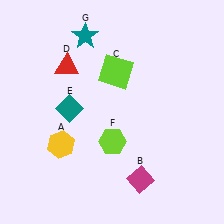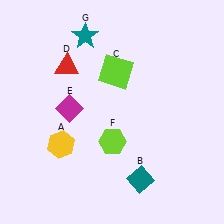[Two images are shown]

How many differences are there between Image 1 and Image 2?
There are 2 differences between the two images.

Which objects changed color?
B changed from magenta to teal. E changed from teal to magenta.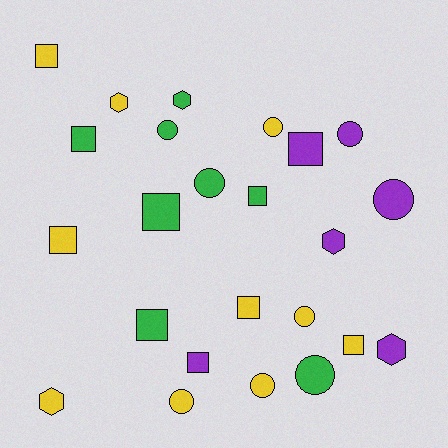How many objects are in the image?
There are 24 objects.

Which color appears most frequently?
Yellow, with 10 objects.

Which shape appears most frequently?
Square, with 10 objects.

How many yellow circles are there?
There are 4 yellow circles.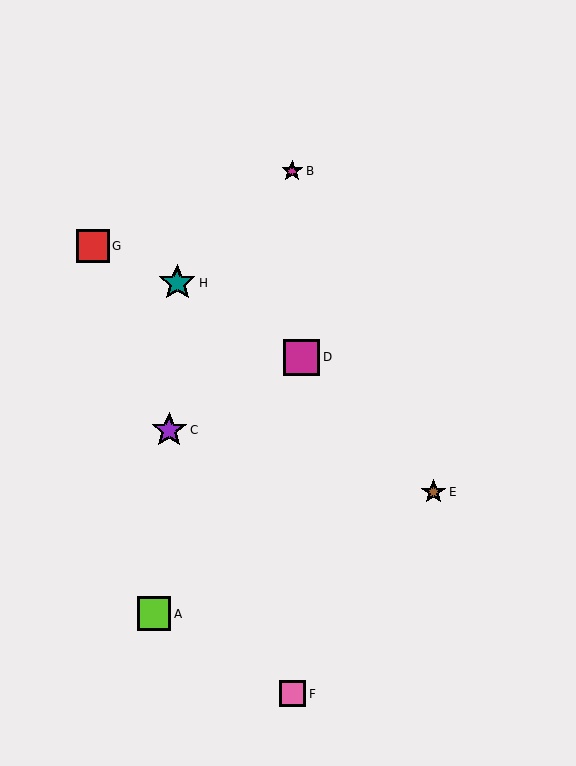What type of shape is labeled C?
Shape C is a purple star.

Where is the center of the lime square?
The center of the lime square is at (154, 614).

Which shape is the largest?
The teal star (labeled H) is the largest.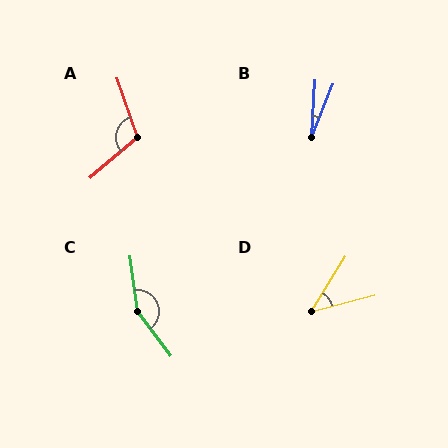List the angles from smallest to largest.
B (19°), D (43°), A (112°), C (151°).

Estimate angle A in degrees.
Approximately 112 degrees.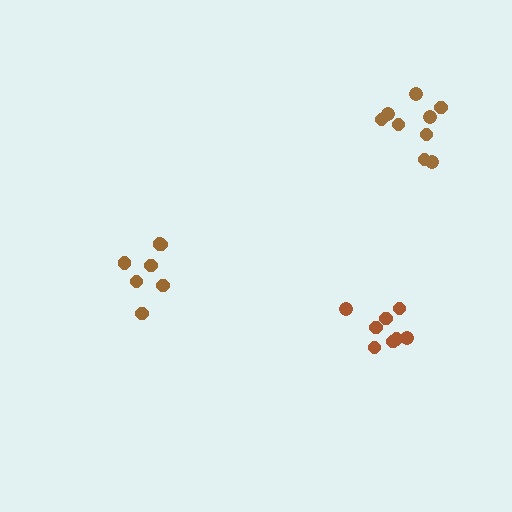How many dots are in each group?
Group 1: 7 dots, Group 2: 8 dots, Group 3: 9 dots (24 total).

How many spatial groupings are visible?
There are 3 spatial groupings.